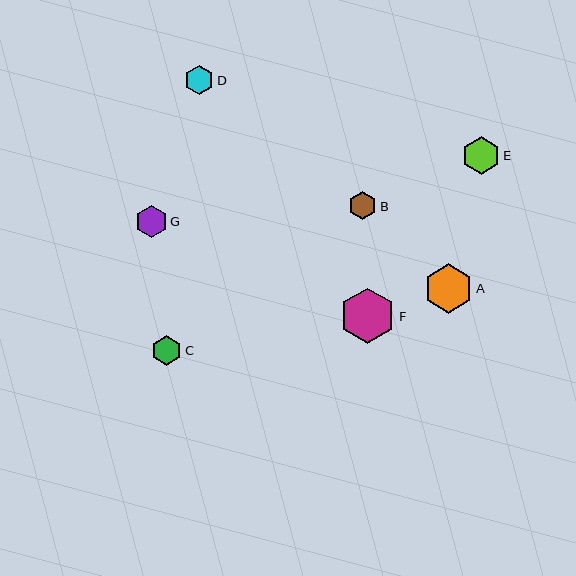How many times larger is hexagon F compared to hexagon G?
Hexagon F is approximately 1.7 times the size of hexagon G.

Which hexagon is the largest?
Hexagon F is the largest with a size of approximately 56 pixels.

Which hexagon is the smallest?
Hexagon B is the smallest with a size of approximately 28 pixels.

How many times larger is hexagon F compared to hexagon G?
Hexagon F is approximately 1.7 times the size of hexagon G.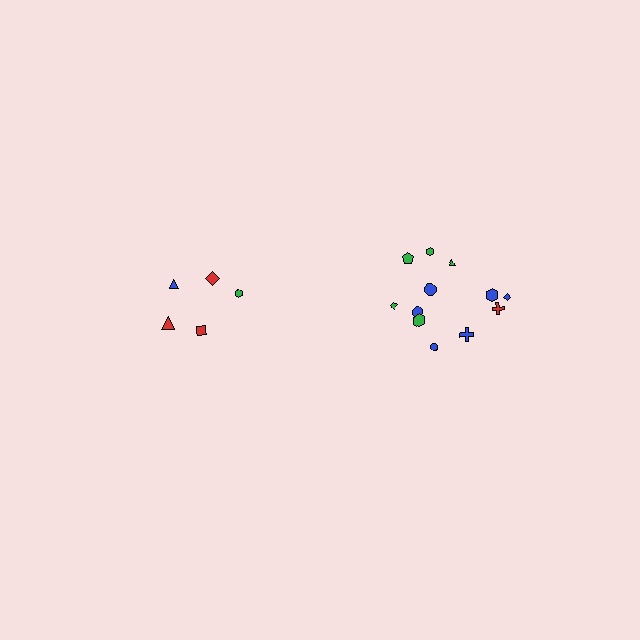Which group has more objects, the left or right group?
The right group.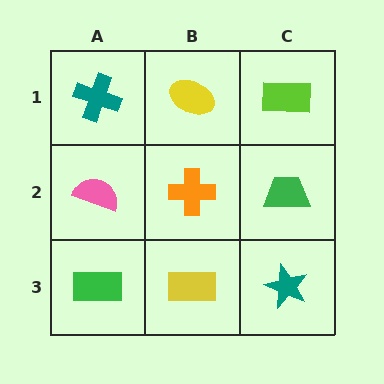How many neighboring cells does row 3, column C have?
2.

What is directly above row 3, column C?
A green trapezoid.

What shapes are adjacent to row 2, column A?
A teal cross (row 1, column A), a green rectangle (row 3, column A), an orange cross (row 2, column B).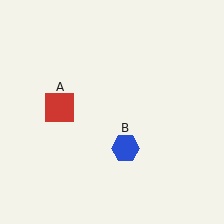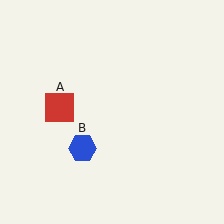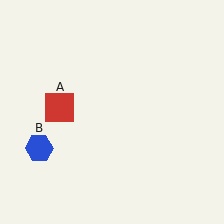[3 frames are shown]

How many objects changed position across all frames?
1 object changed position: blue hexagon (object B).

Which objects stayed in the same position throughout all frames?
Red square (object A) remained stationary.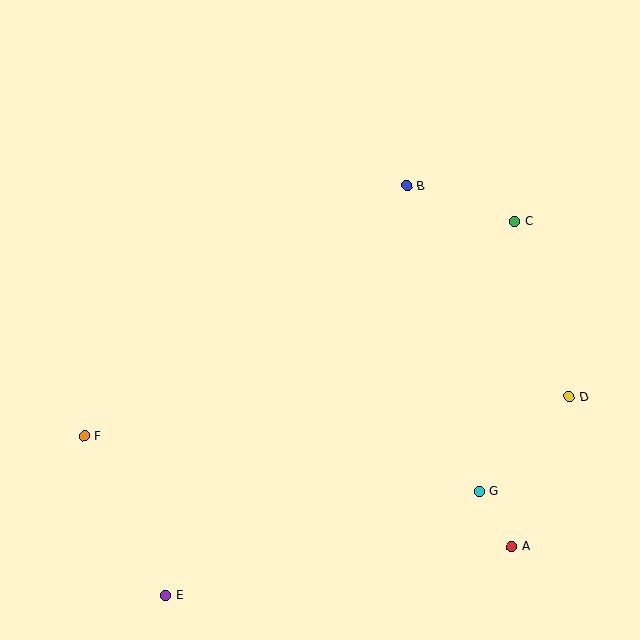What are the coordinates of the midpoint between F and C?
The midpoint between F and C is at (300, 329).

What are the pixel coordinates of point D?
Point D is at (569, 397).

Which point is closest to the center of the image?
Point B at (407, 186) is closest to the center.